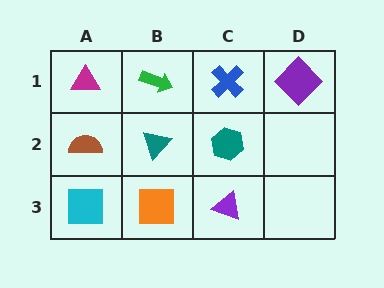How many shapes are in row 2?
3 shapes.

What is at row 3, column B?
An orange square.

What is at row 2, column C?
A teal hexagon.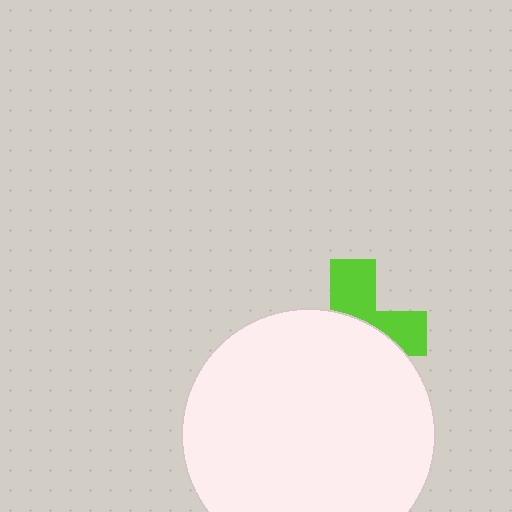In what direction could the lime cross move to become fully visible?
The lime cross could move up. That would shift it out from behind the white circle entirely.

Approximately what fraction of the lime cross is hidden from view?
Roughly 61% of the lime cross is hidden behind the white circle.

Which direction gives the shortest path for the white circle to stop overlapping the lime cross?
Moving down gives the shortest separation.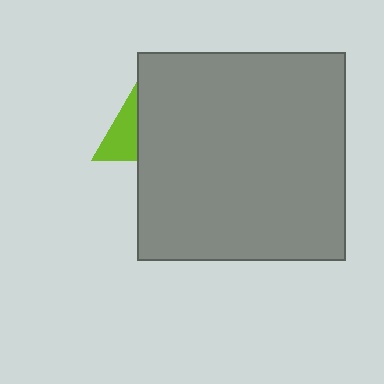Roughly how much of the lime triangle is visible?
A small part of it is visible (roughly 33%).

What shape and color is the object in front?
The object in front is a gray square.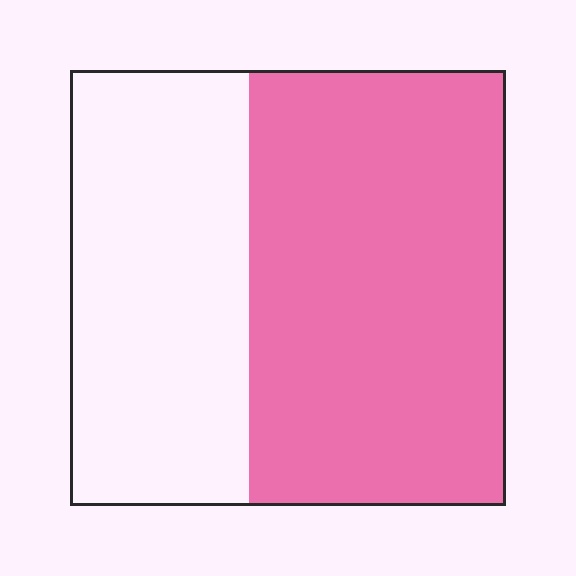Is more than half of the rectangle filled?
Yes.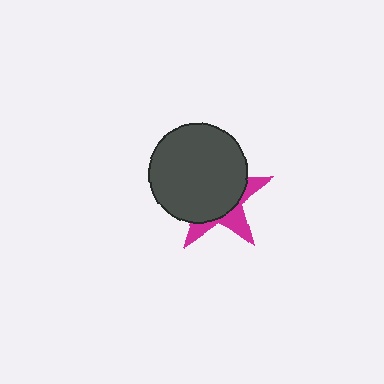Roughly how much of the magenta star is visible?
A small part of it is visible (roughly 32%).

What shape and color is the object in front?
The object in front is a dark gray circle.